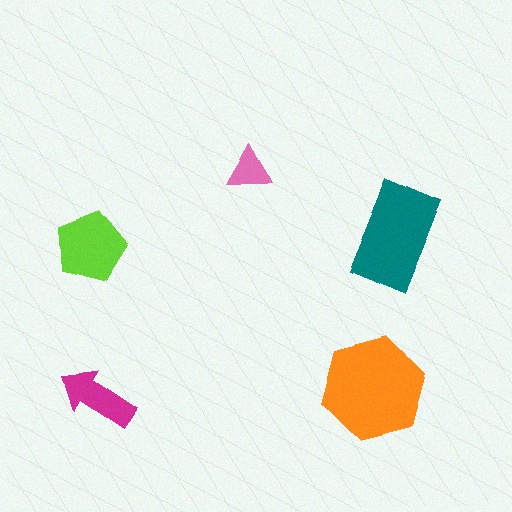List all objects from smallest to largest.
The pink triangle, the magenta arrow, the lime pentagon, the teal rectangle, the orange hexagon.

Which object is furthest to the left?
The lime pentagon is leftmost.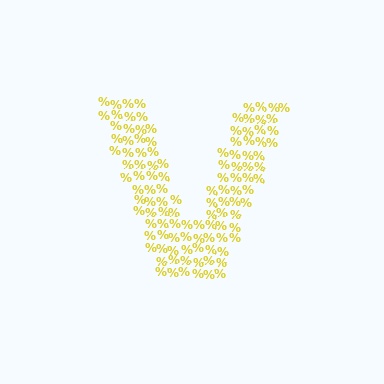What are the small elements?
The small elements are percent signs.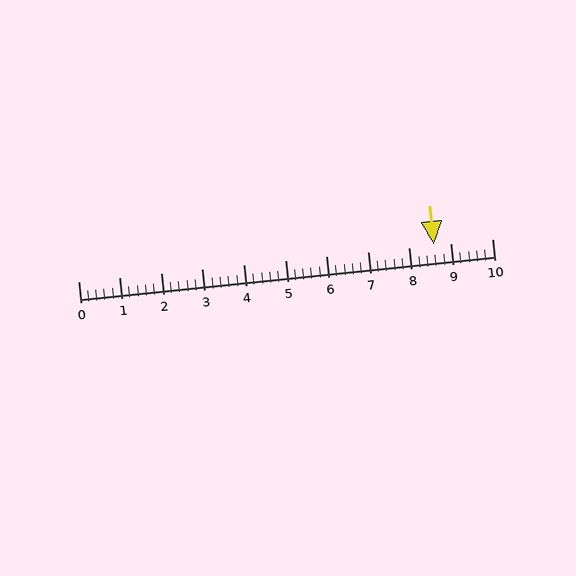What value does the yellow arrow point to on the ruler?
The yellow arrow points to approximately 8.6.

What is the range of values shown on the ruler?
The ruler shows values from 0 to 10.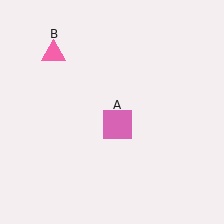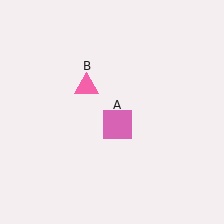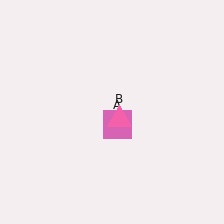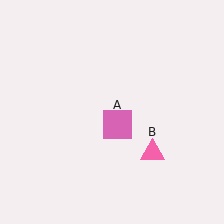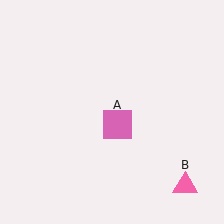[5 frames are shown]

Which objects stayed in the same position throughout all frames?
Pink square (object A) remained stationary.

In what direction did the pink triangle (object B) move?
The pink triangle (object B) moved down and to the right.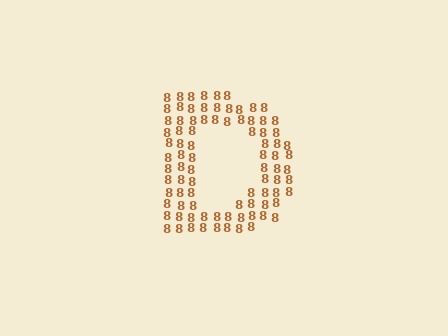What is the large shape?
The large shape is the letter D.